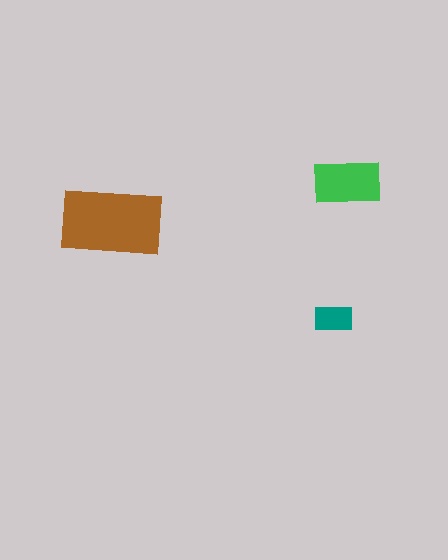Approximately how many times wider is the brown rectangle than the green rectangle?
About 1.5 times wider.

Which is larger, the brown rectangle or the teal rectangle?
The brown one.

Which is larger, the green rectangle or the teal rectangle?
The green one.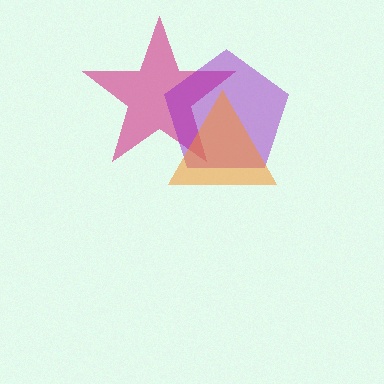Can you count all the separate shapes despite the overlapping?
Yes, there are 3 separate shapes.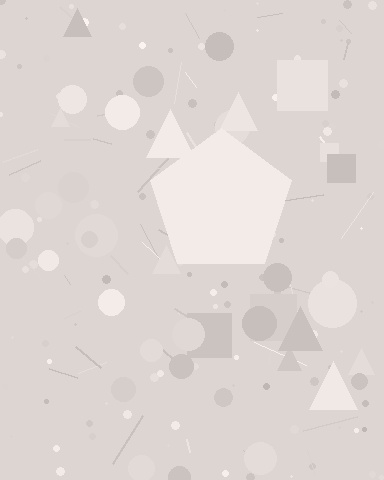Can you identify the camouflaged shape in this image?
The camouflaged shape is a pentagon.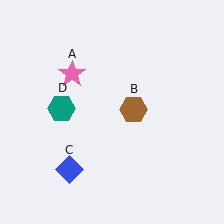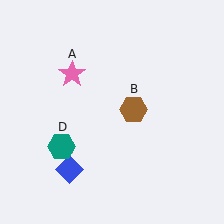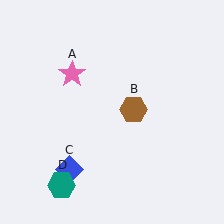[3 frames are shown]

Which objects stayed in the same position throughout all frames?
Pink star (object A) and brown hexagon (object B) and blue diamond (object C) remained stationary.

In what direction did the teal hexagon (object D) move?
The teal hexagon (object D) moved down.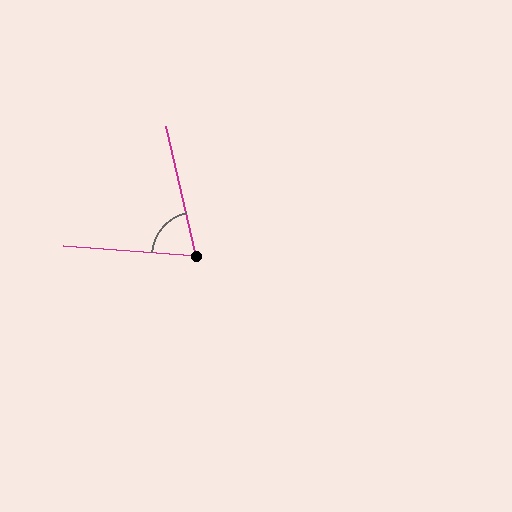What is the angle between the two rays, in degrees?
Approximately 73 degrees.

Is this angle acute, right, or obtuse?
It is acute.